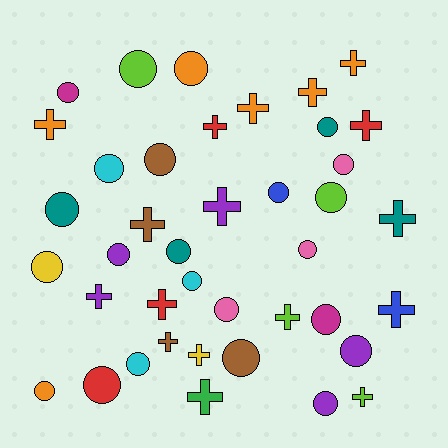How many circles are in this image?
There are 23 circles.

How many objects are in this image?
There are 40 objects.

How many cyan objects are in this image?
There are 3 cyan objects.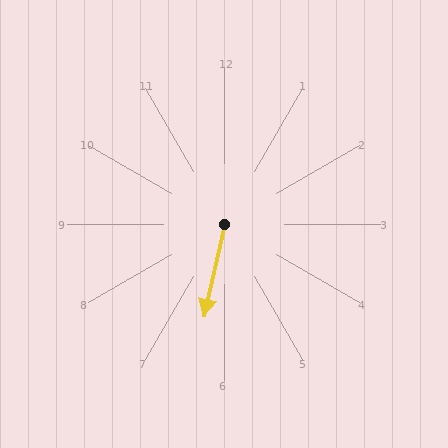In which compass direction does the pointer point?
South.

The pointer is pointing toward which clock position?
Roughly 6 o'clock.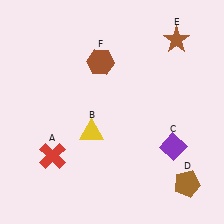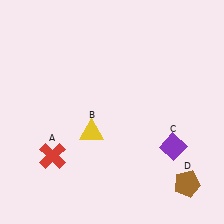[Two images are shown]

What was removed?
The brown hexagon (F), the brown star (E) were removed in Image 2.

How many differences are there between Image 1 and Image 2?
There are 2 differences between the two images.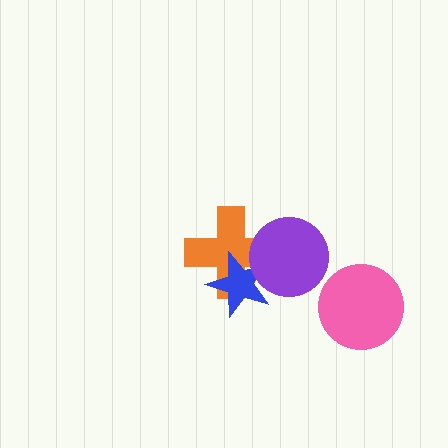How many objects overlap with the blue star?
2 objects overlap with the blue star.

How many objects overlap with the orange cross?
2 objects overlap with the orange cross.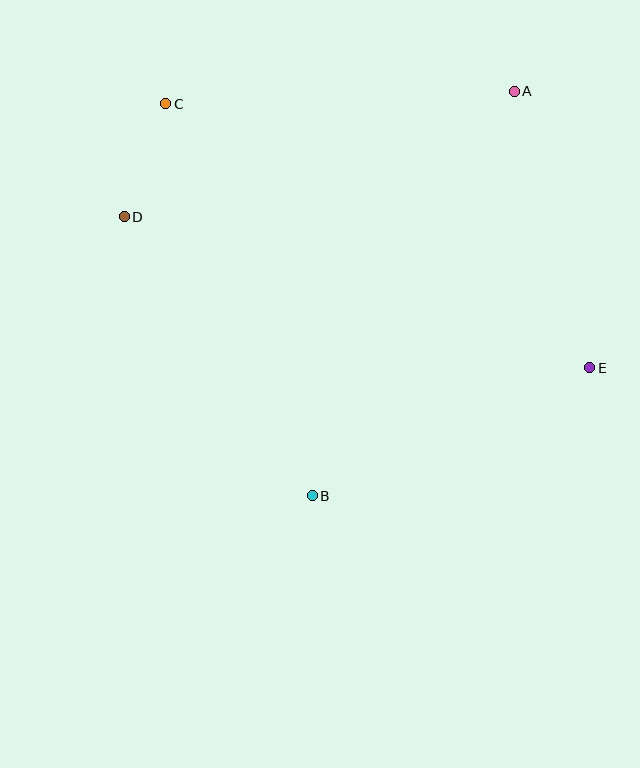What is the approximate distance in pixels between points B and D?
The distance between B and D is approximately 336 pixels.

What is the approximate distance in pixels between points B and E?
The distance between B and E is approximately 306 pixels.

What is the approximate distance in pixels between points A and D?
The distance between A and D is approximately 410 pixels.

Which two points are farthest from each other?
Points C and E are farthest from each other.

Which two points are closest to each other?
Points C and D are closest to each other.